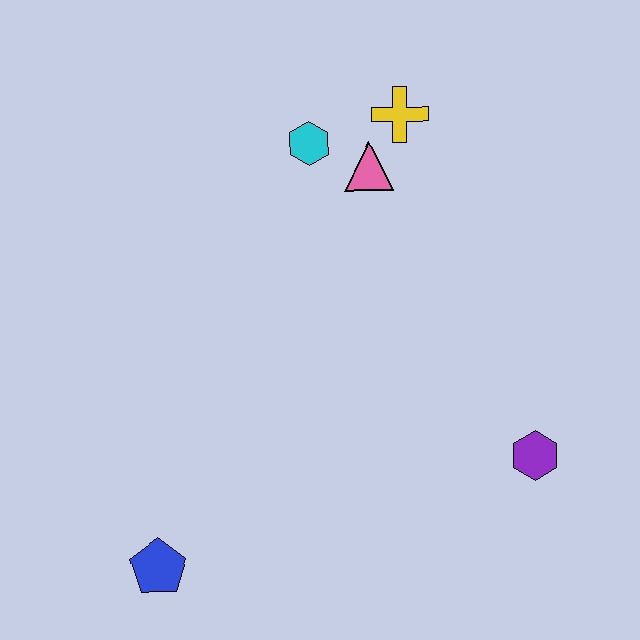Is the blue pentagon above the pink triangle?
No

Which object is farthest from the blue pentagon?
The yellow cross is farthest from the blue pentagon.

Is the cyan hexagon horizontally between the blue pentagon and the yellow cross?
Yes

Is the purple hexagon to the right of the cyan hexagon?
Yes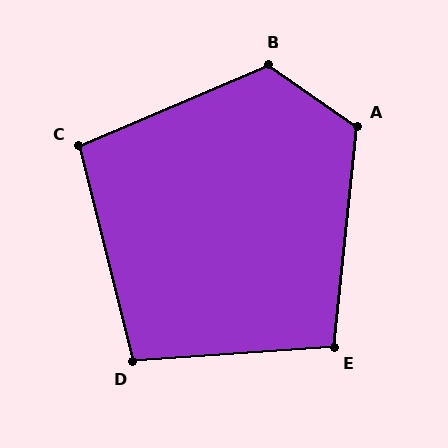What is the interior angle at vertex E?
Approximately 100 degrees (obtuse).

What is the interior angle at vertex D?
Approximately 100 degrees (obtuse).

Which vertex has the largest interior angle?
B, at approximately 122 degrees.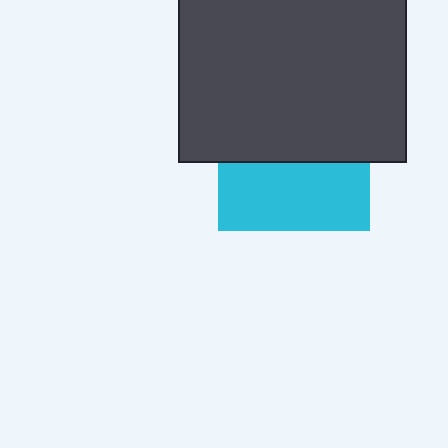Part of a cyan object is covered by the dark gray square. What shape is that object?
It is a square.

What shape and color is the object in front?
The object in front is a dark gray square.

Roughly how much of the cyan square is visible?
A small part of it is visible (roughly 45%).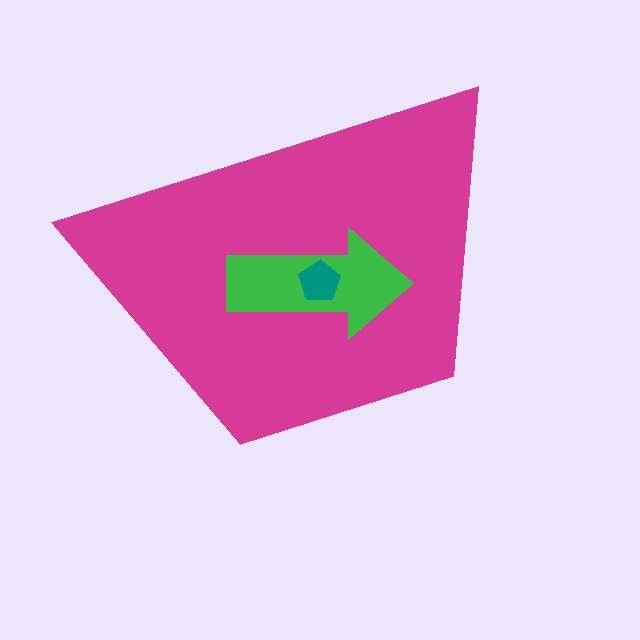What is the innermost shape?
The teal pentagon.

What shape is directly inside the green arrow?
The teal pentagon.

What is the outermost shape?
The magenta trapezoid.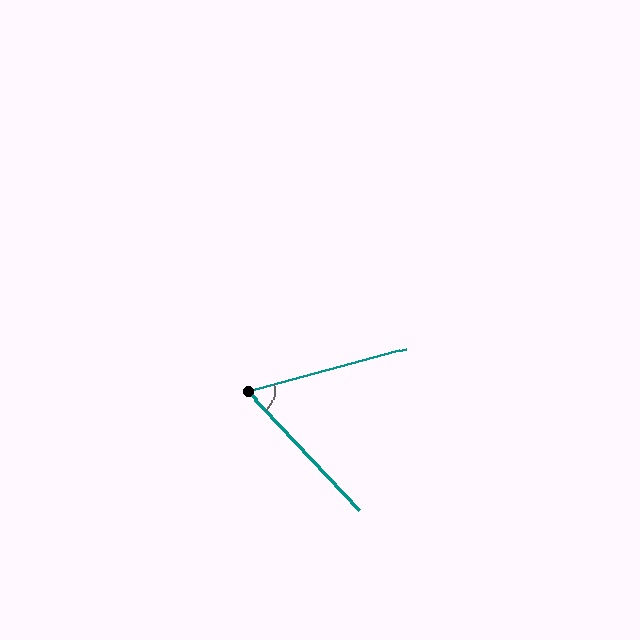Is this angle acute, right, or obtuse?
It is acute.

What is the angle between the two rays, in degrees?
Approximately 62 degrees.